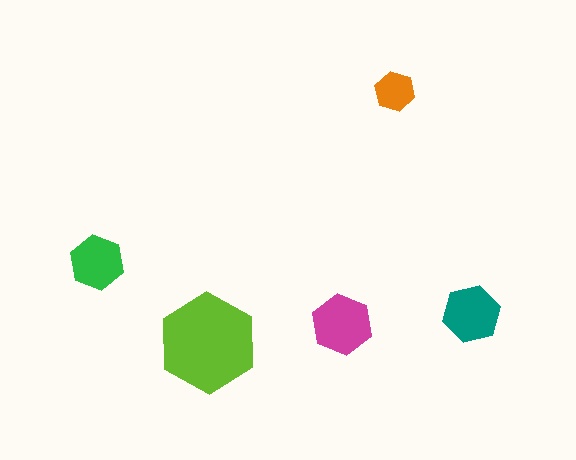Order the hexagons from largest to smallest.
the lime one, the magenta one, the teal one, the green one, the orange one.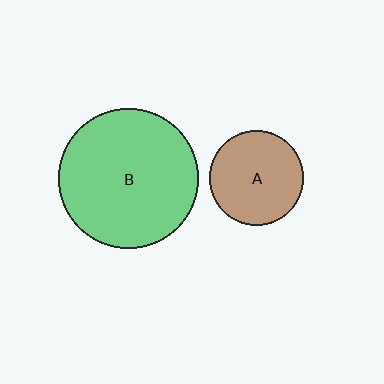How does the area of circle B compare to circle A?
Approximately 2.2 times.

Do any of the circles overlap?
No, none of the circles overlap.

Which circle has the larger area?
Circle B (green).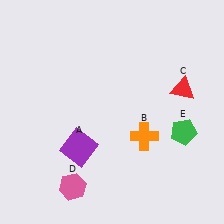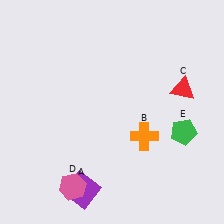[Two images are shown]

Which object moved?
The purple square (A) moved down.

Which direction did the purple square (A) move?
The purple square (A) moved down.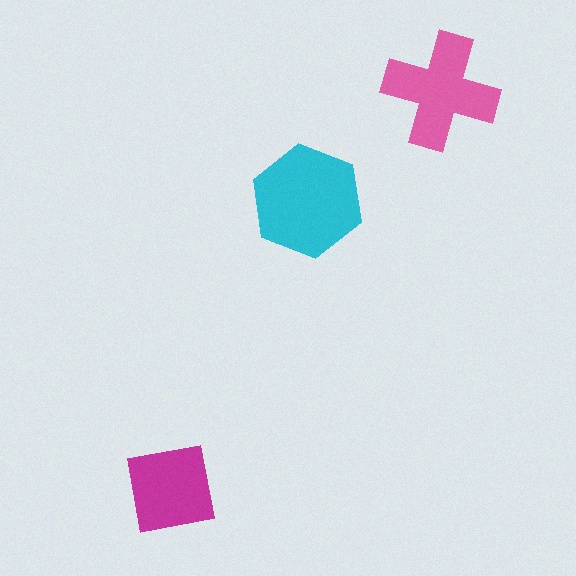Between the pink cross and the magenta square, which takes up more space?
The pink cross.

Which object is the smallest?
The magenta square.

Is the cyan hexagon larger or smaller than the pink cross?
Larger.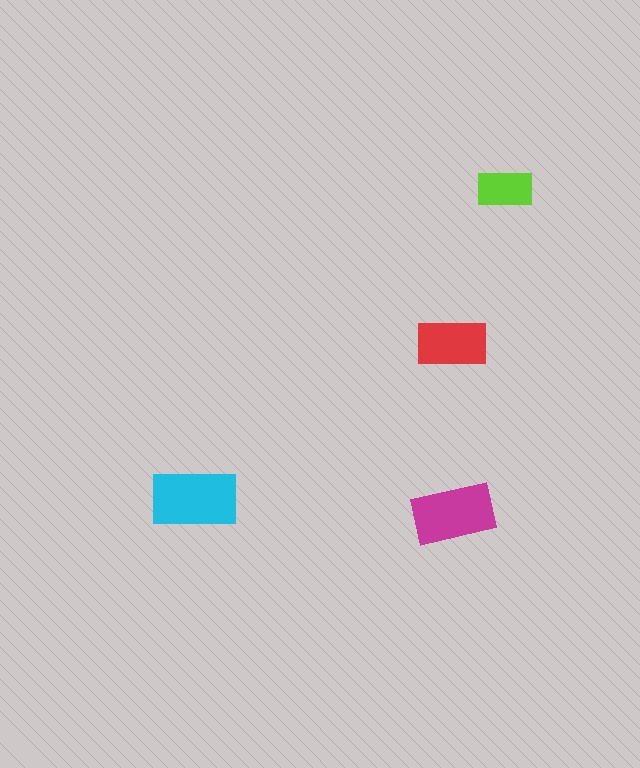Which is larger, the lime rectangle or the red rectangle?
The red one.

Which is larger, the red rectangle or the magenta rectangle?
The magenta one.